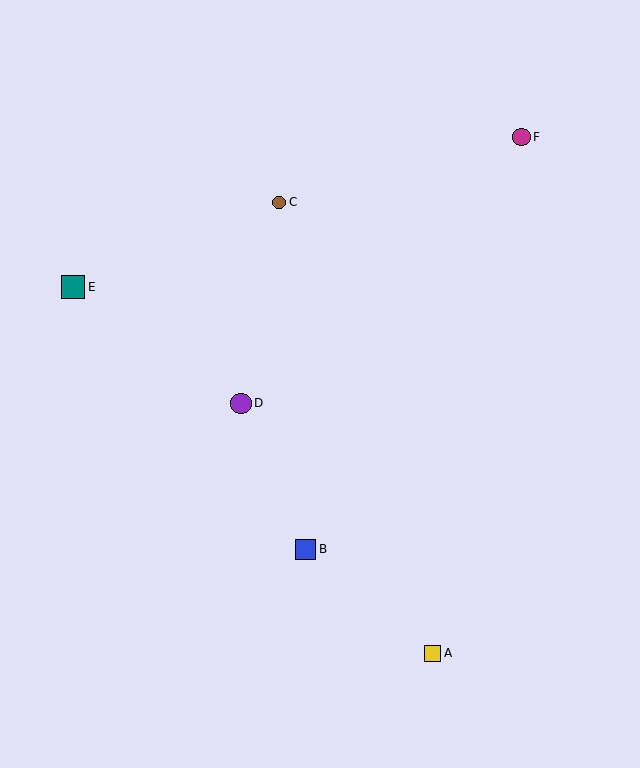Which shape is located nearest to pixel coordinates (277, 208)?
The brown circle (labeled C) at (279, 202) is nearest to that location.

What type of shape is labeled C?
Shape C is a brown circle.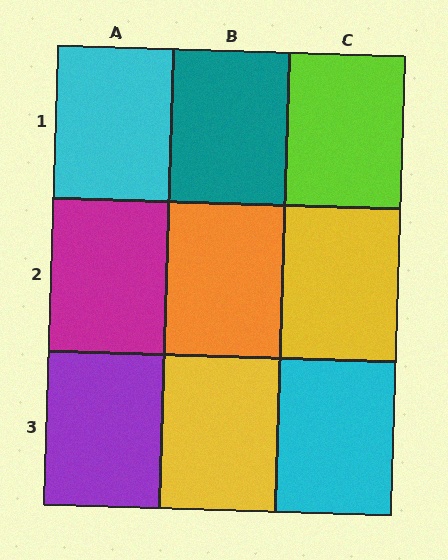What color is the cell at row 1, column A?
Cyan.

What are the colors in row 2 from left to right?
Magenta, orange, yellow.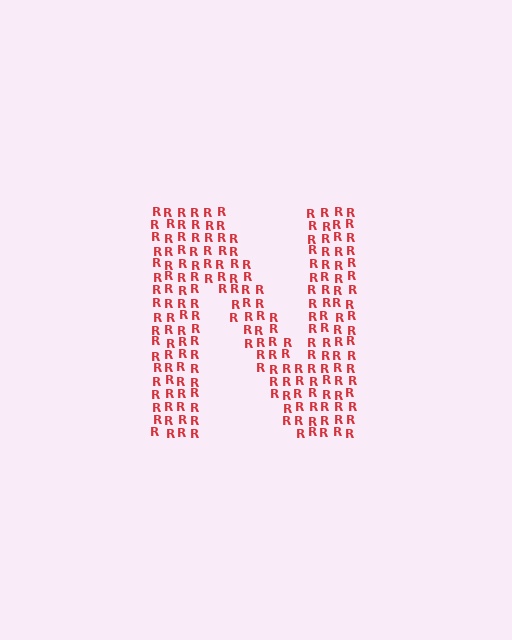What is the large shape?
The large shape is the letter N.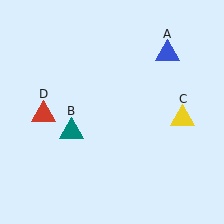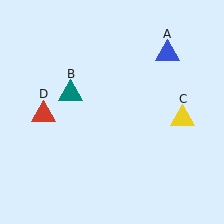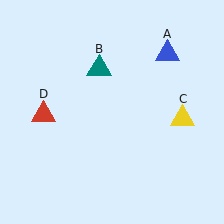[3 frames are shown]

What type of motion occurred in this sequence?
The teal triangle (object B) rotated clockwise around the center of the scene.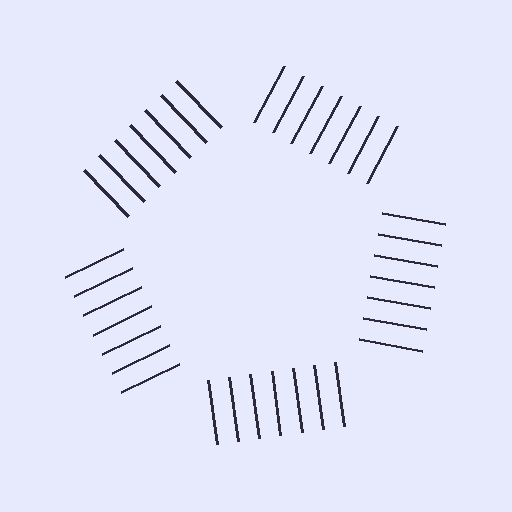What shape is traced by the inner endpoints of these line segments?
An illusory pentagon — the line segments terminate on its edges but no continuous stroke is drawn.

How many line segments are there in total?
35 — 7 along each of the 5 edges.